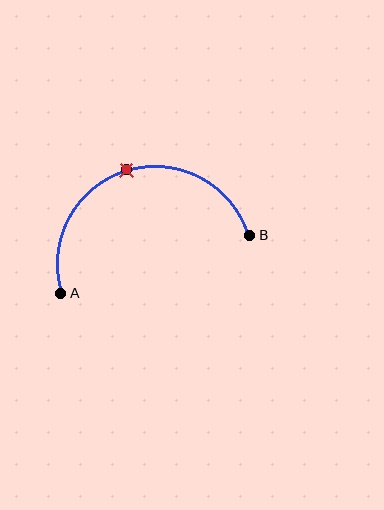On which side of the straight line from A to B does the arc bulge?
The arc bulges above the straight line connecting A and B.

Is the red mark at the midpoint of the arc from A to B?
Yes. The red mark lies on the arc at equal arc-length from both A and B — it is the arc midpoint.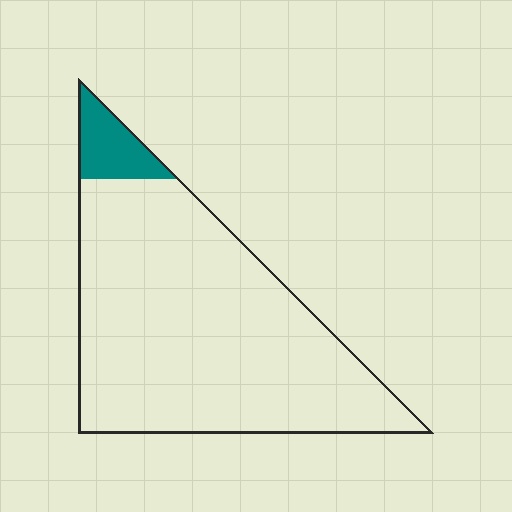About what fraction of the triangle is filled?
About one tenth (1/10).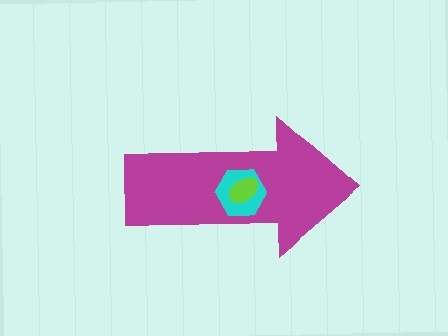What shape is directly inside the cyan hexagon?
The lime ellipse.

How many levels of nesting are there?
3.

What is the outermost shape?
The magenta arrow.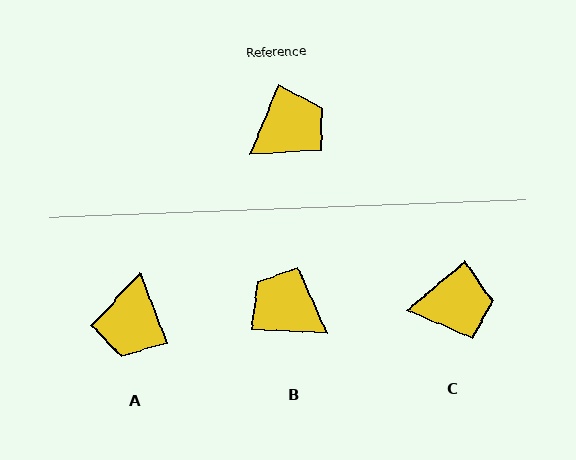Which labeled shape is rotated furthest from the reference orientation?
A, about 136 degrees away.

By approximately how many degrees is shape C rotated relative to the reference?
Approximately 28 degrees clockwise.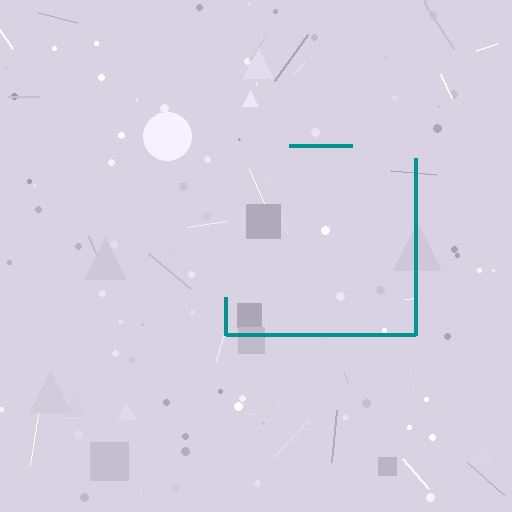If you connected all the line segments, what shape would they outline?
They would outline a square.